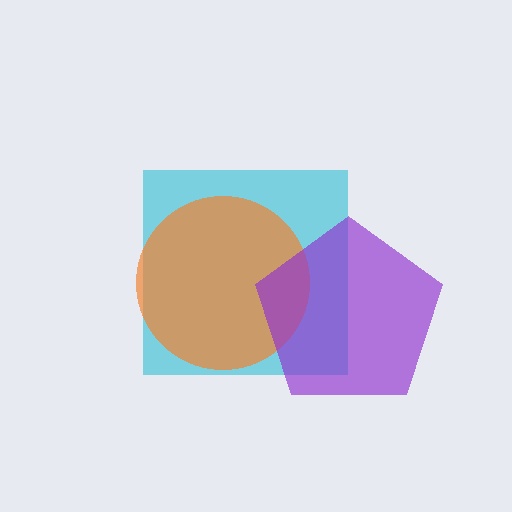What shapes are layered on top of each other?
The layered shapes are: a cyan square, an orange circle, a purple pentagon.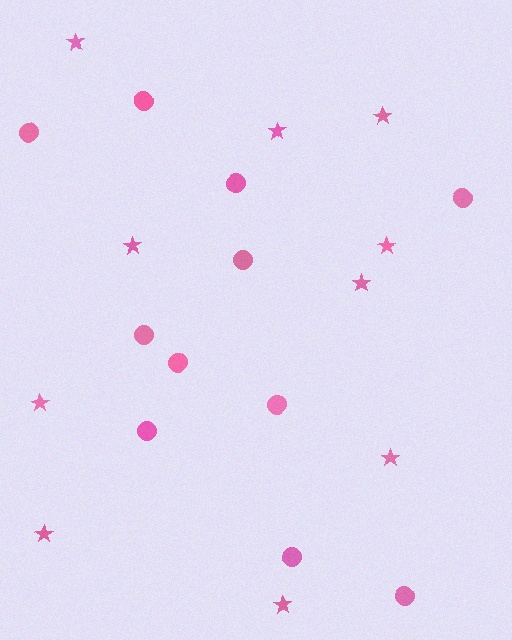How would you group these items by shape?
There are 2 groups: one group of circles (11) and one group of stars (10).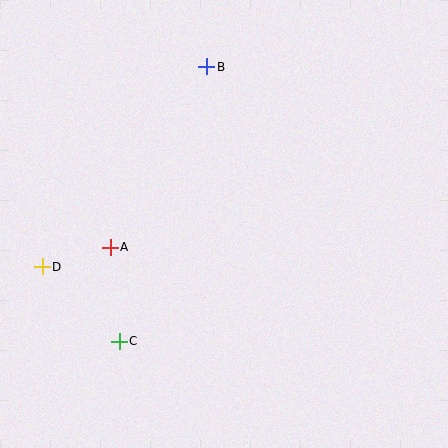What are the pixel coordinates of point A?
Point A is at (110, 247).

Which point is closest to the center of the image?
Point A at (110, 247) is closest to the center.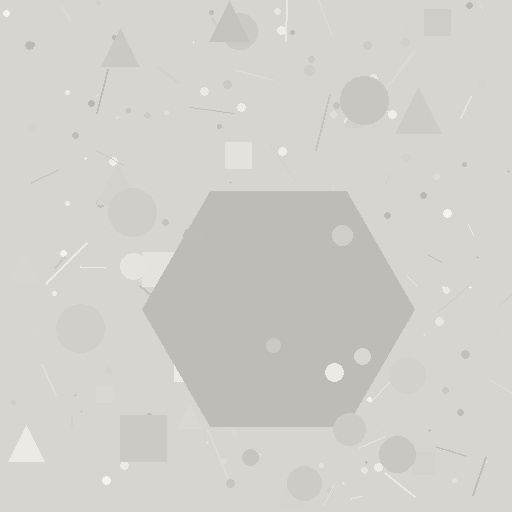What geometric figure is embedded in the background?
A hexagon is embedded in the background.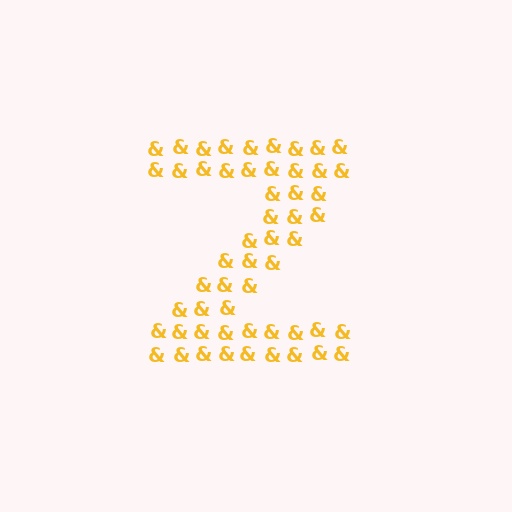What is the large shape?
The large shape is the letter Z.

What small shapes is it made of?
It is made of small ampersands.